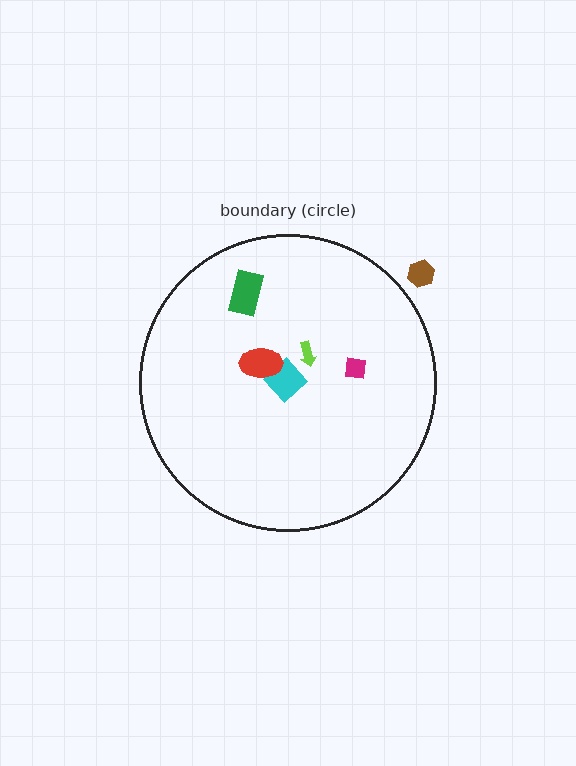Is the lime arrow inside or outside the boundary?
Inside.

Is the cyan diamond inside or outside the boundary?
Inside.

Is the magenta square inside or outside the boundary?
Inside.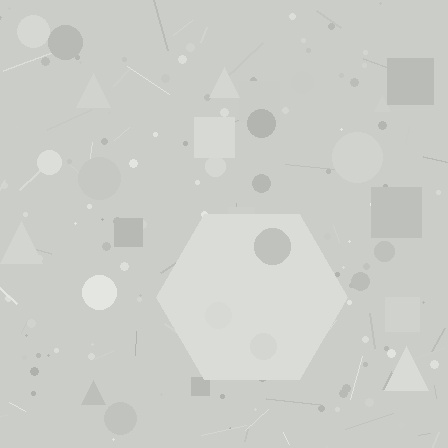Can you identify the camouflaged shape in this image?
The camouflaged shape is a hexagon.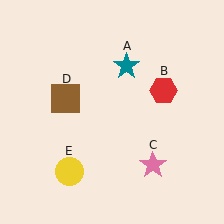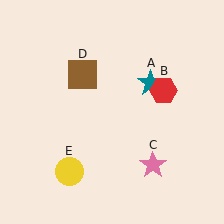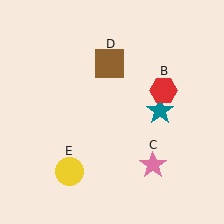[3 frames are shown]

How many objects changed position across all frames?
2 objects changed position: teal star (object A), brown square (object D).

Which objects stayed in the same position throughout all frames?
Red hexagon (object B) and pink star (object C) and yellow circle (object E) remained stationary.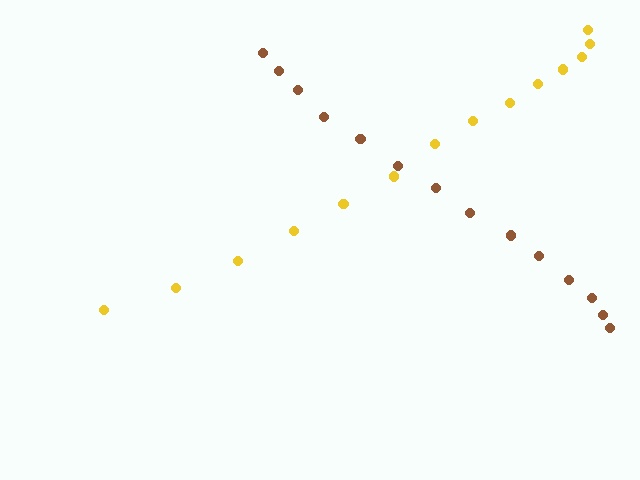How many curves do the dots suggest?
There are 2 distinct paths.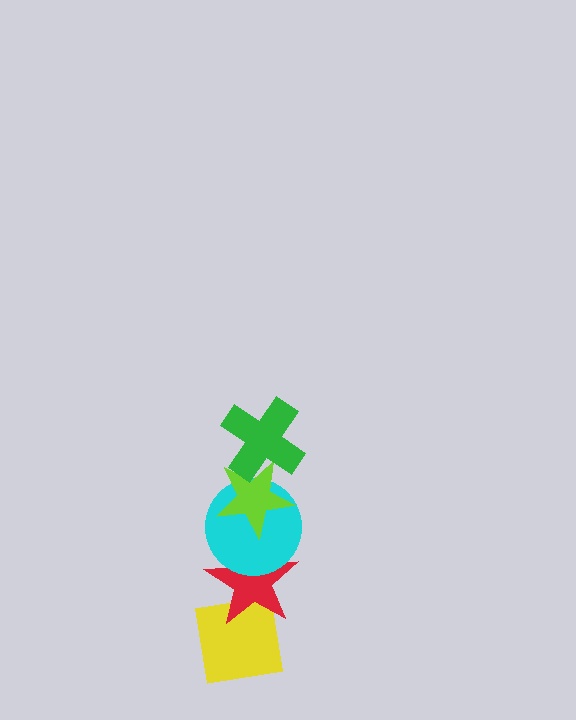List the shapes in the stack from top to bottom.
From top to bottom: the green cross, the lime star, the cyan circle, the red star, the yellow square.